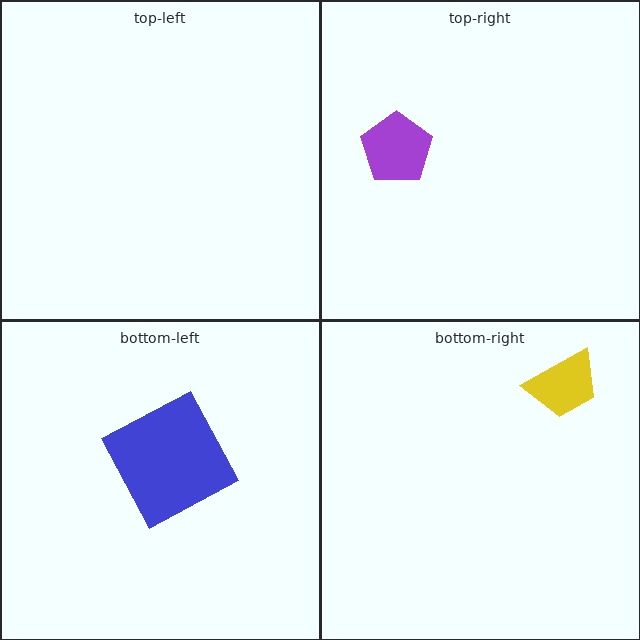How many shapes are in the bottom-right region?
1.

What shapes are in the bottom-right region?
The yellow trapezoid.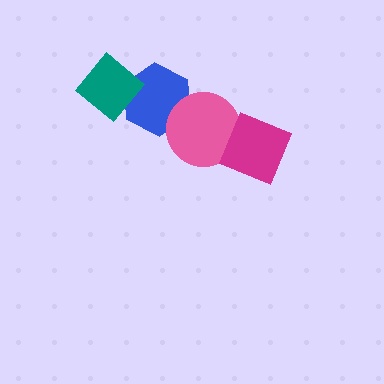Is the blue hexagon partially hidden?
Yes, it is partially covered by another shape.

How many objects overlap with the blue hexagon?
2 objects overlap with the blue hexagon.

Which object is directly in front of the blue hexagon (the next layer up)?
The teal diamond is directly in front of the blue hexagon.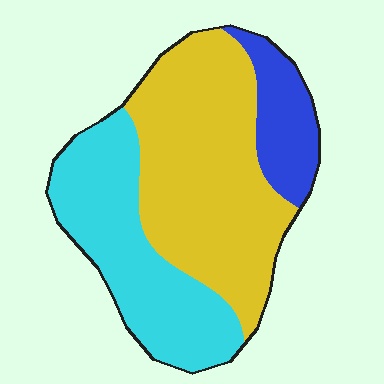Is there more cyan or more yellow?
Yellow.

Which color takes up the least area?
Blue, at roughly 15%.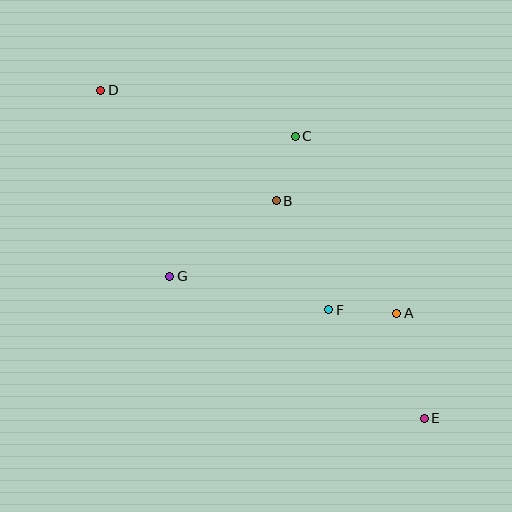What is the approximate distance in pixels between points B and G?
The distance between B and G is approximately 130 pixels.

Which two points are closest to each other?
Points B and C are closest to each other.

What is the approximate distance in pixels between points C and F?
The distance between C and F is approximately 177 pixels.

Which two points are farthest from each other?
Points D and E are farthest from each other.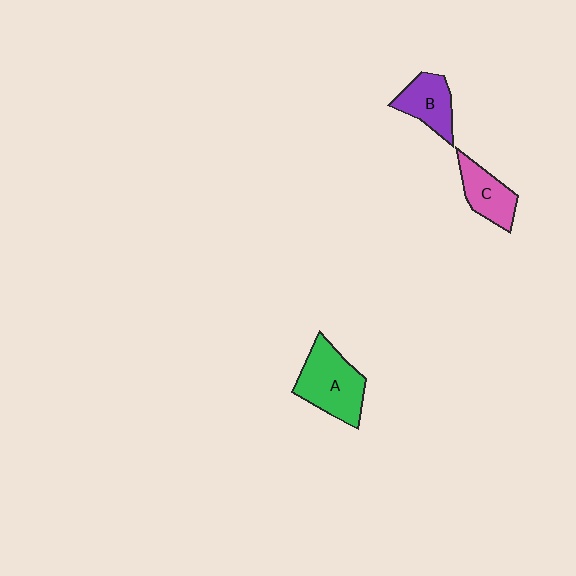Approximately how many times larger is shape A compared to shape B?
Approximately 1.5 times.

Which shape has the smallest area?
Shape C (pink).